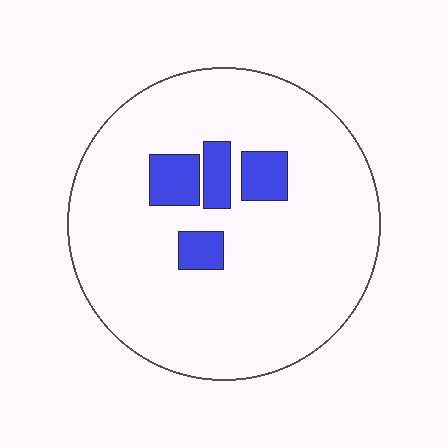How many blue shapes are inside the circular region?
4.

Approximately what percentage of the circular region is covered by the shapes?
Approximately 10%.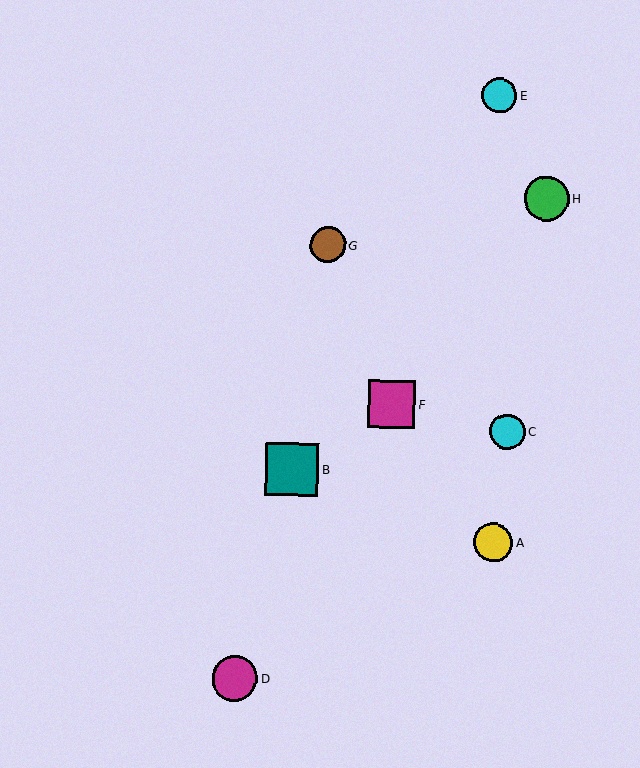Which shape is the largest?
The teal square (labeled B) is the largest.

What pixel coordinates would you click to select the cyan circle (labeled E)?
Click at (499, 96) to select the cyan circle E.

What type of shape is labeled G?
Shape G is a brown circle.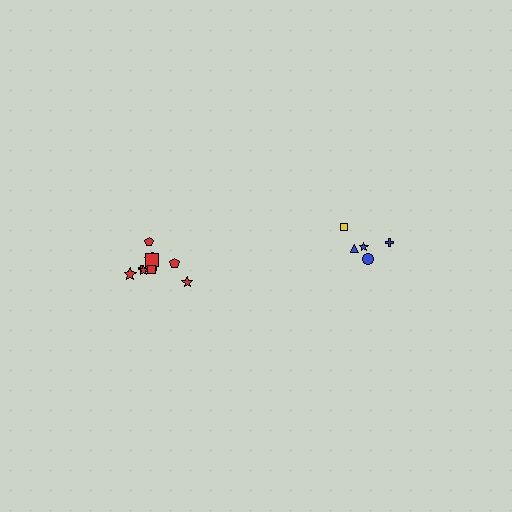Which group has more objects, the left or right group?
The left group.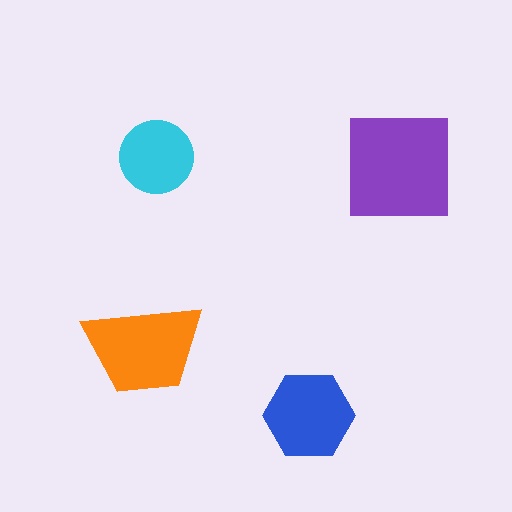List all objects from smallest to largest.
The cyan circle, the blue hexagon, the orange trapezoid, the purple square.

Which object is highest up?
The cyan circle is topmost.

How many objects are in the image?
There are 4 objects in the image.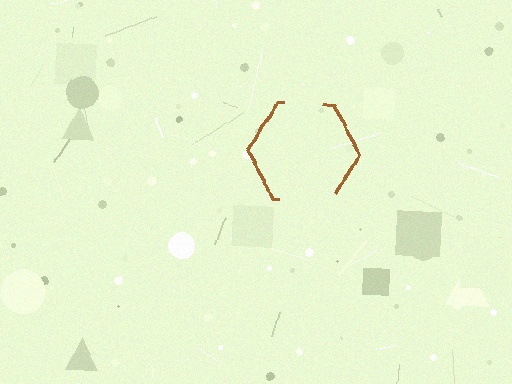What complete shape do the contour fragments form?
The contour fragments form a hexagon.